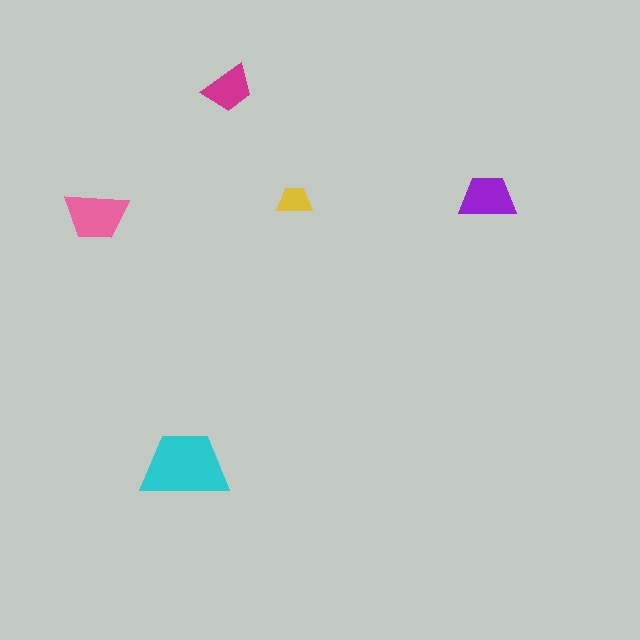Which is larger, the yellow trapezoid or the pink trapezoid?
The pink one.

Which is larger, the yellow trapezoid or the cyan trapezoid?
The cyan one.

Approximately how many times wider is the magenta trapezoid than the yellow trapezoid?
About 1.5 times wider.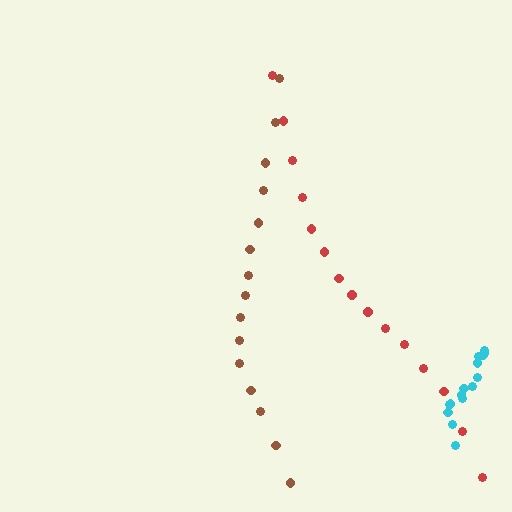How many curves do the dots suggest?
There are 3 distinct paths.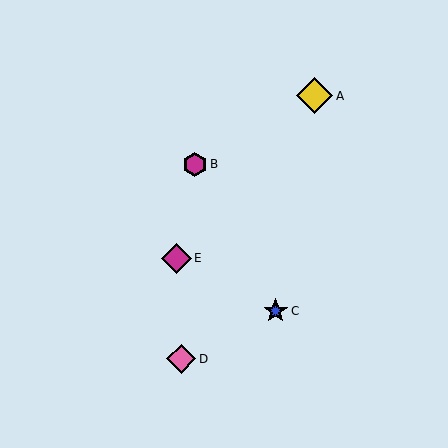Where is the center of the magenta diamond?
The center of the magenta diamond is at (176, 258).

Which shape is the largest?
The yellow diamond (labeled A) is the largest.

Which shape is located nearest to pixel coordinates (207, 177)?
The magenta hexagon (labeled B) at (195, 164) is nearest to that location.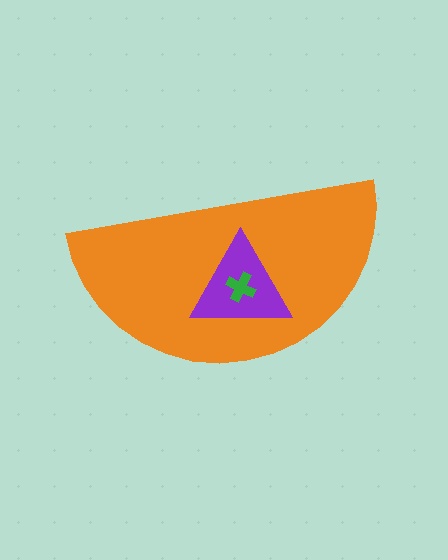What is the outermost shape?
The orange semicircle.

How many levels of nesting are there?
3.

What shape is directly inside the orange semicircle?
The purple triangle.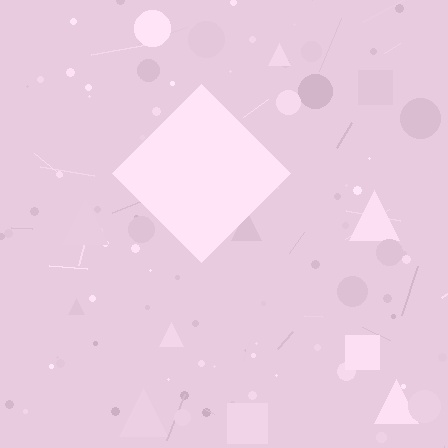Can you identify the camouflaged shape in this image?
The camouflaged shape is a diamond.